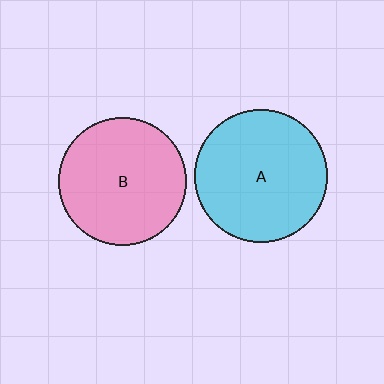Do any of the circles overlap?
No, none of the circles overlap.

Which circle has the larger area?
Circle A (cyan).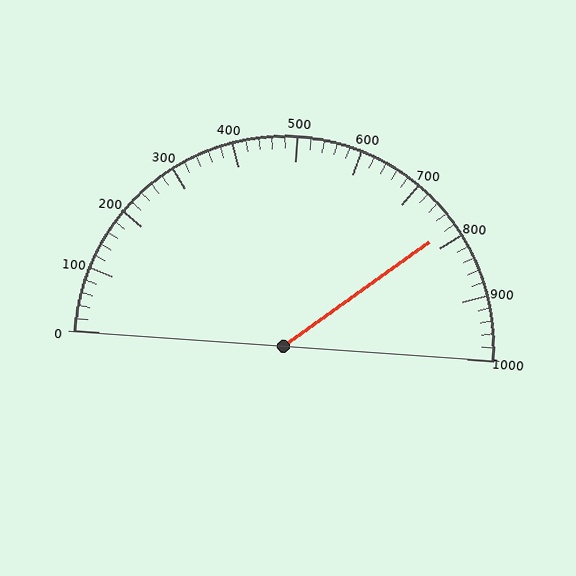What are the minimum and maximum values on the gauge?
The gauge ranges from 0 to 1000.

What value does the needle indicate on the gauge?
The needle indicates approximately 780.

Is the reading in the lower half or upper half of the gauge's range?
The reading is in the upper half of the range (0 to 1000).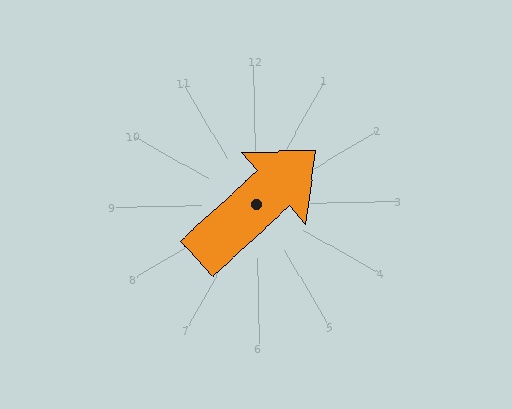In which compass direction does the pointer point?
Northeast.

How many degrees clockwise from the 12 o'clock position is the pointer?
Approximately 49 degrees.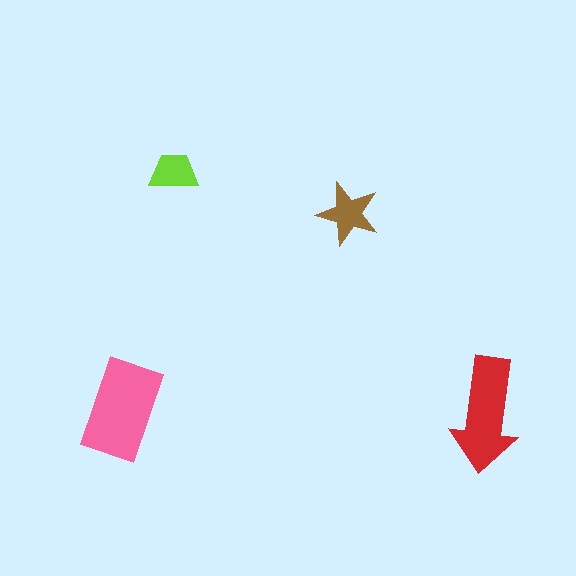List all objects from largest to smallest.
The pink rectangle, the red arrow, the brown star, the lime trapezoid.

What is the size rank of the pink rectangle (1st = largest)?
1st.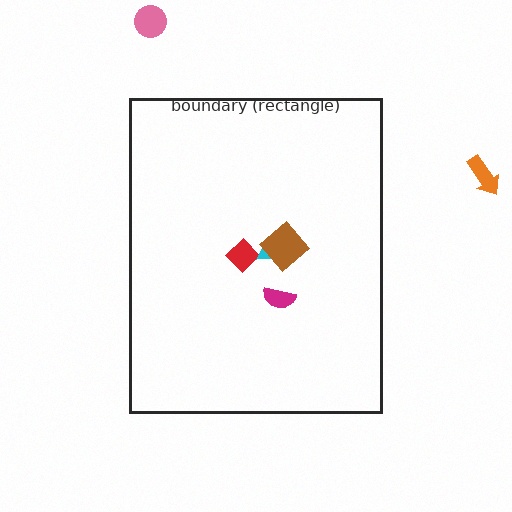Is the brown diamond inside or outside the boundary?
Inside.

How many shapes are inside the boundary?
4 inside, 2 outside.